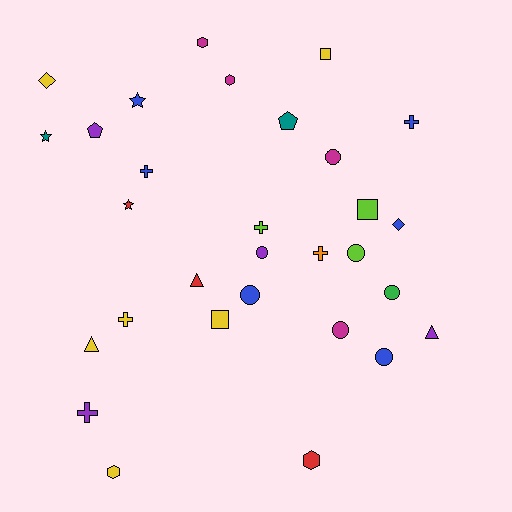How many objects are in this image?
There are 30 objects.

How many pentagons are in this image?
There are 2 pentagons.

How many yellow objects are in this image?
There are 6 yellow objects.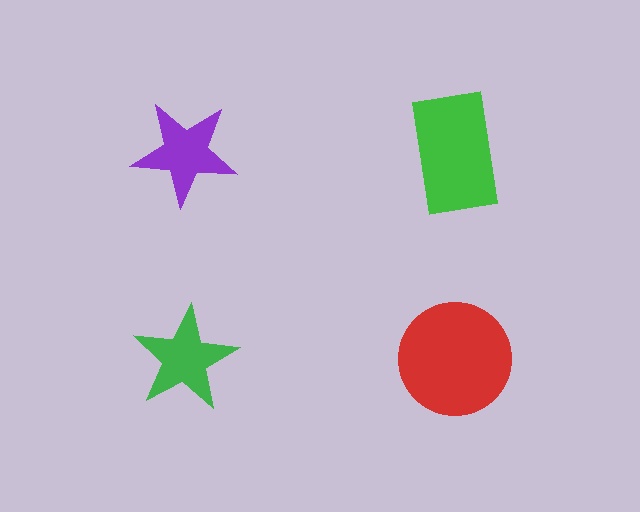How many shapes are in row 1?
2 shapes.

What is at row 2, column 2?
A red circle.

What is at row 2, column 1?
A green star.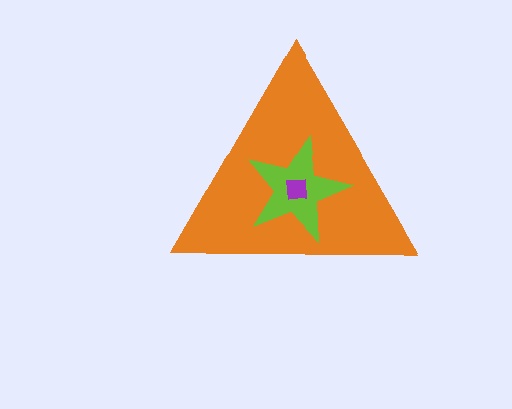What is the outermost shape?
The orange triangle.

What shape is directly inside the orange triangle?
The lime star.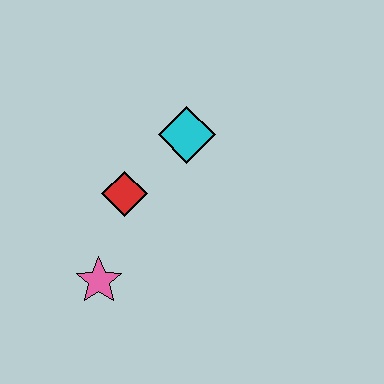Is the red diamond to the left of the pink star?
No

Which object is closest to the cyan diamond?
The red diamond is closest to the cyan diamond.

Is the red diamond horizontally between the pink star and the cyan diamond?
Yes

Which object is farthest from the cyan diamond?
The pink star is farthest from the cyan diamond.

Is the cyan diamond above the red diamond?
Yes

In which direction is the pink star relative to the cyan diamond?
The pink star is below the cyan diamond.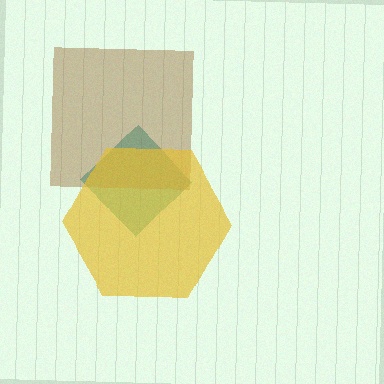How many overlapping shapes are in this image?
There are 3 overlapping shapes in the image.